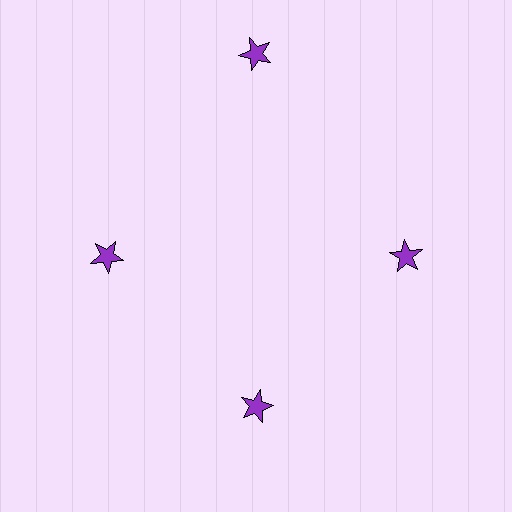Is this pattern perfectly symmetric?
No. The 4 purple stars are arranged in a ring, but one element near the 12 o'clock position is pushed outward from the center, breaking the 4-fold rotational symmetry.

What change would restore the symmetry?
The symmetry would be restored by moving it inward, back onto the ring so that all 4 stars sit at equal angles and equal distance from the center.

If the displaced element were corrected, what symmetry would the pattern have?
It would have 4-fold rotational symmetry — the pattern would map onto itself every 90 degrees.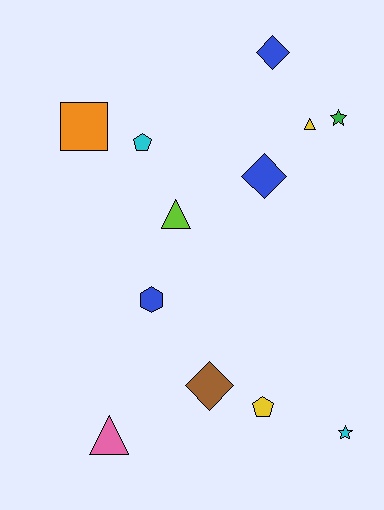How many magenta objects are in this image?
There are no magenta objects.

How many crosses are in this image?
There are no crosses.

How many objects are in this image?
There are 12 objects.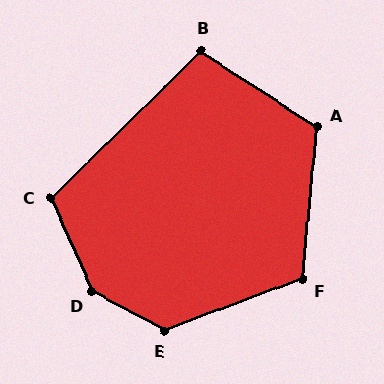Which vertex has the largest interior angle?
D, at approximately 142 degrees.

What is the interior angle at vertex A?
Approximately 118 degrees (obtuse).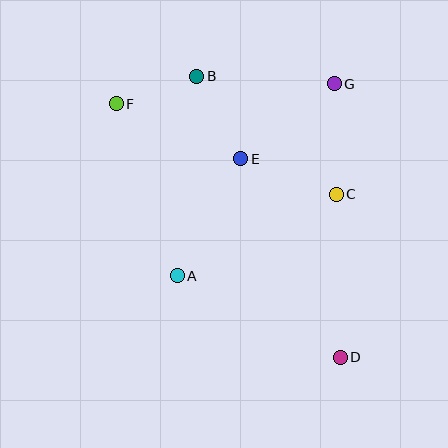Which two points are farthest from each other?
Points D and F are farthest from each other.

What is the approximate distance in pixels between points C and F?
The distance between C and F is approximately 238 pixels.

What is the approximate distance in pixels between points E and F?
The distance between E and F is approximately 136 pixels.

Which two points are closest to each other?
Points B and F are closest to each other.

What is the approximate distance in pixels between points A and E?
The distance between A and E is approximately 133 pixels.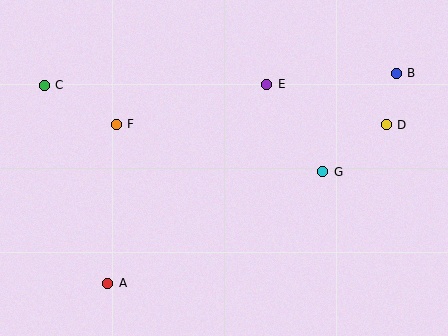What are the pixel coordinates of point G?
Point G is at (323, 172).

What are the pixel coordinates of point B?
Point B is at (396, 73).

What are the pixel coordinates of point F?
Point F is at (116, 124).